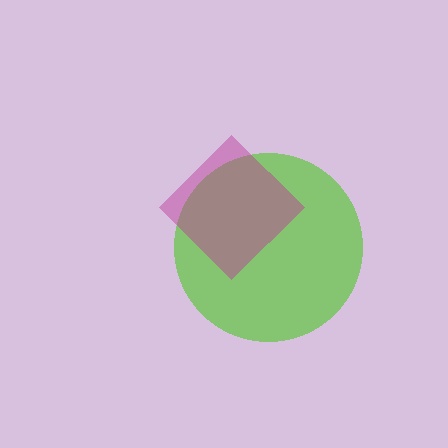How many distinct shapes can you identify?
There are 2 distinct shapes: a lime circle, a magenta diamond.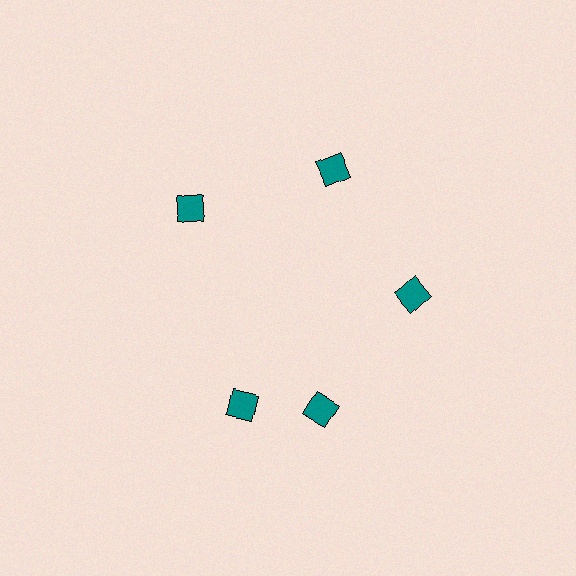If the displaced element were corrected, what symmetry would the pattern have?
It would have 5-fold rotational symmetry — the pattern would map onto itself every 72 degrees.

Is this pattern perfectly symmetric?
No. The 5 teal diamonds are arranged in a ring, but one element near the 8 o'clock position is rotated out of alignment along the ring, breaking the 5-fold rotational symmetry.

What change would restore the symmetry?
The symmetry would be restored by rotating it back into even spacing with its neighbors so that all 5 diamonds sit at equal angles and equal distance from the center.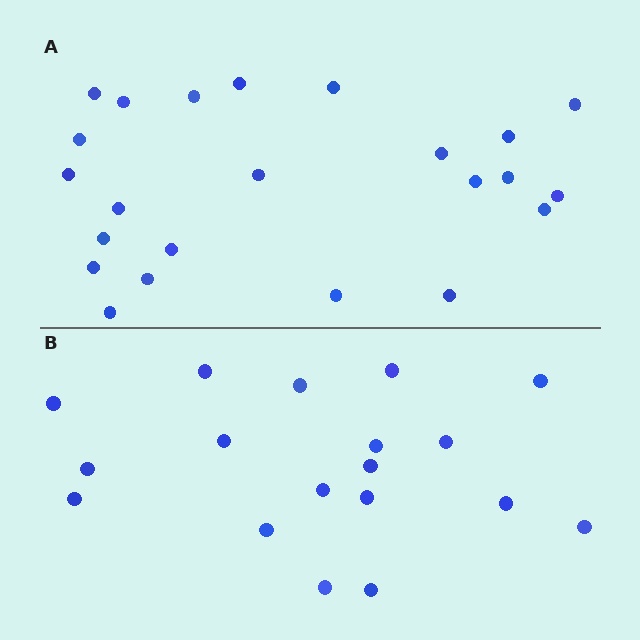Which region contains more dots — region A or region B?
Region A (the top region) has more dots.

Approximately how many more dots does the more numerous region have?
Region A has about 5 more dots than region B.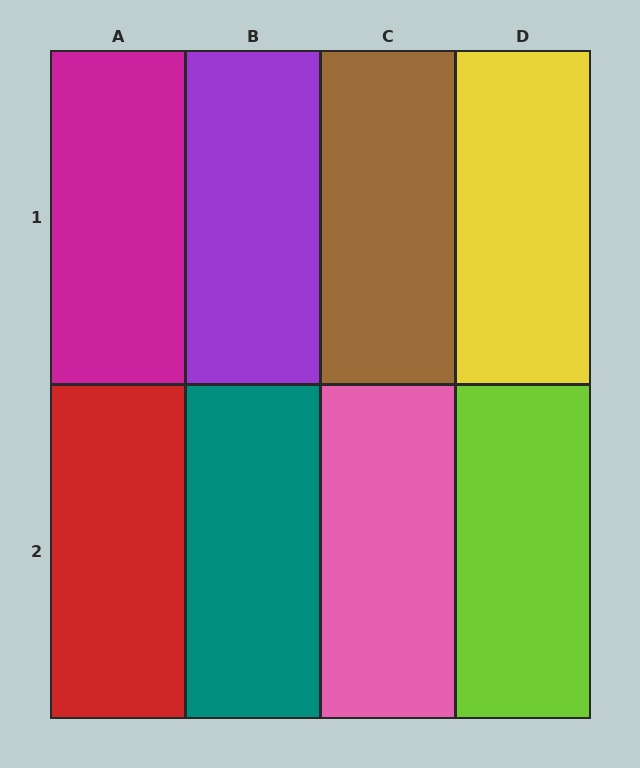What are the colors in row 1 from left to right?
Magenta, purple, brown, yellow.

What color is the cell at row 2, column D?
Lime.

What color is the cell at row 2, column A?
Red.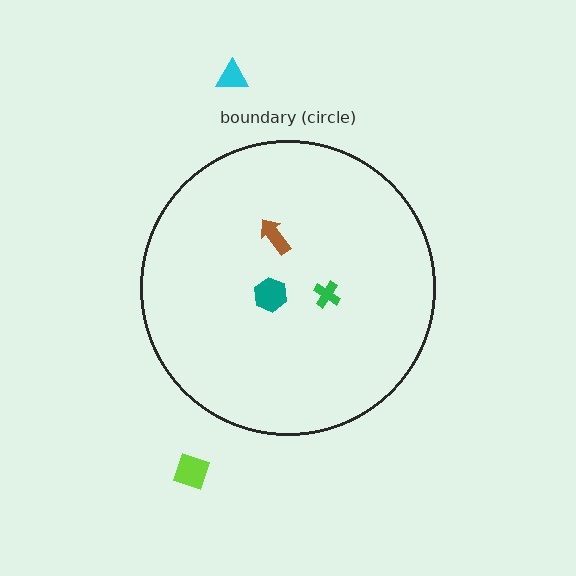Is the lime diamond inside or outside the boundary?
Outside.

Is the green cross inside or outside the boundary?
Inside.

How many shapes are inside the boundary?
3 inside, 2 outside.